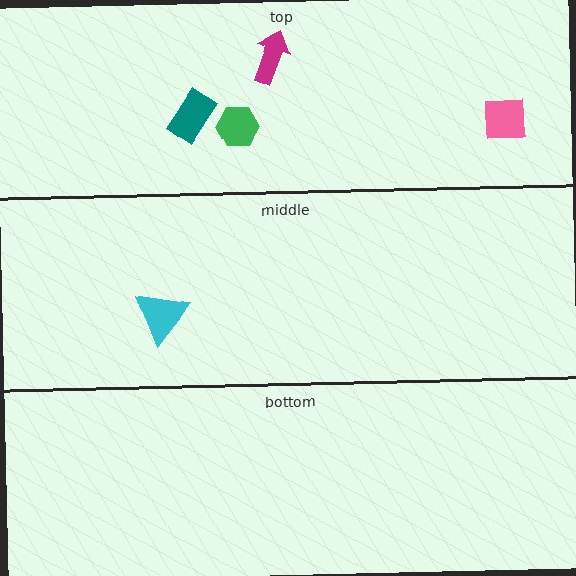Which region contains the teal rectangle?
The top region.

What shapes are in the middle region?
The cyan triangle.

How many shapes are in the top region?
4.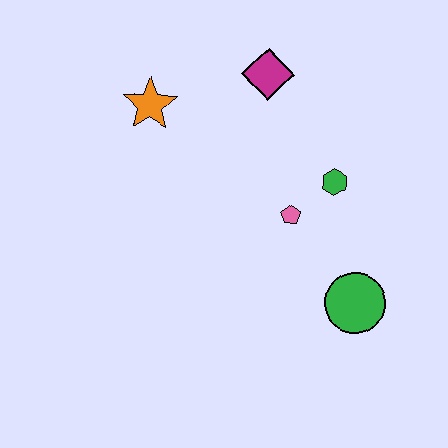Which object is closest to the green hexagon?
The pink pentagon is closest to the green hexagon.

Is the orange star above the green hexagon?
Yes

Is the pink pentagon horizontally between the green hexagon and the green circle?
No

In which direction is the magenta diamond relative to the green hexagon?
The magenta diamond is above the green hexagon.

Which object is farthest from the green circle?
The orange star is farthest from the green circle.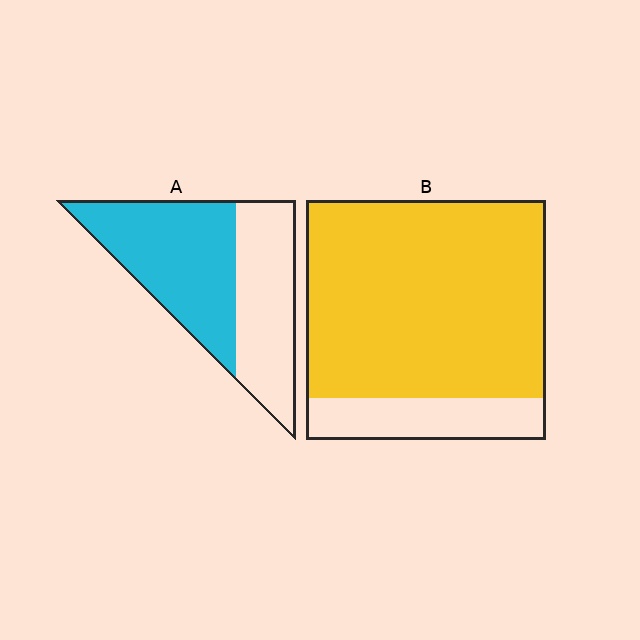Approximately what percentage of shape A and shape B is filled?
A is approximately 55% and B is approximately 80%.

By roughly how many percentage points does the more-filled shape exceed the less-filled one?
By roughly 25 percentage points (B over A).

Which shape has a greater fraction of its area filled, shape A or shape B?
Shape B.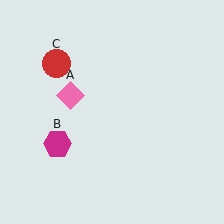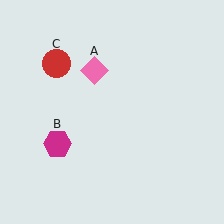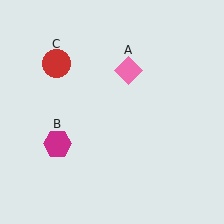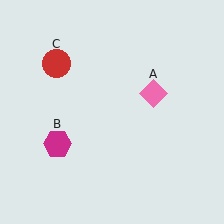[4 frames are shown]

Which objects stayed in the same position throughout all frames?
Magenta hexagon (object B) and red circle (object C) remained stationary.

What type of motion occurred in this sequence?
The pink diamond (object A) rotated clockwise around the center of the scene.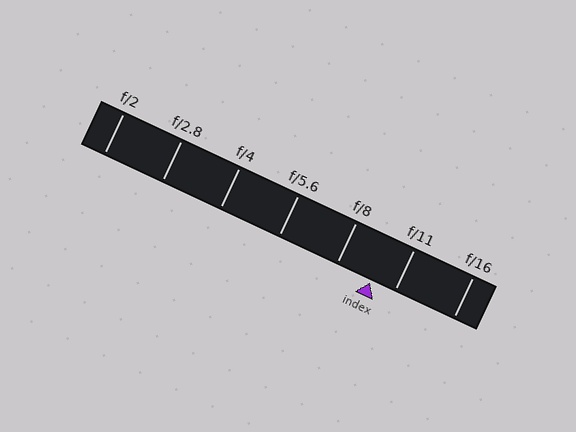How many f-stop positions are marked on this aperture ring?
There are 7 f-stop positions marked.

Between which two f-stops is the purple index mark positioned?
The index mark is between f/8 and f/11.